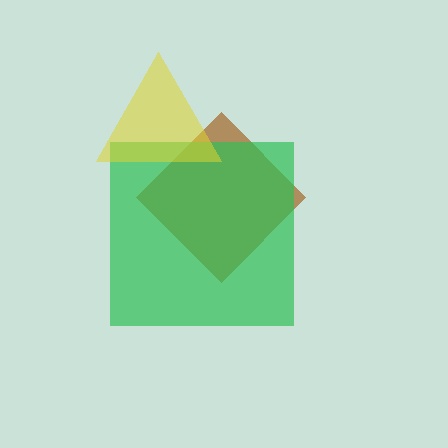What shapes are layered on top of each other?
The layered shapes are: a brown diamond, a green square, a yellow triangle.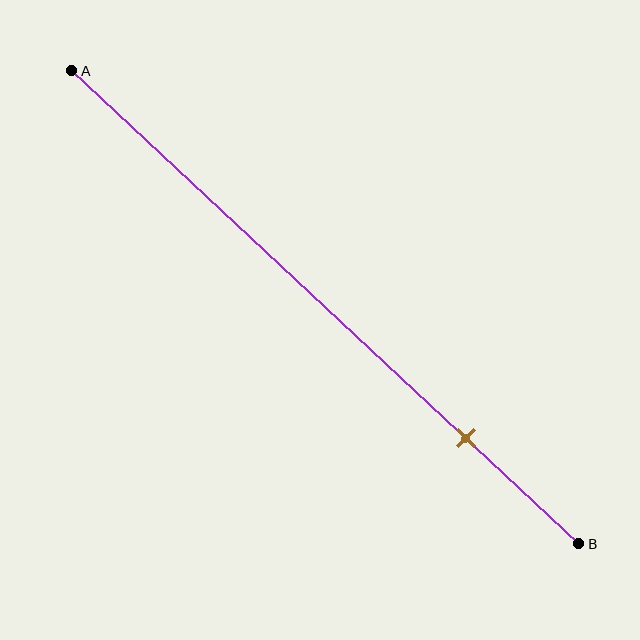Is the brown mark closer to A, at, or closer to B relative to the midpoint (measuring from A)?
The brown mark is closer to point B than the midpoint of segment AB.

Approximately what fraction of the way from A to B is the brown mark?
The brown mark is approximately 80% of the way from A to B.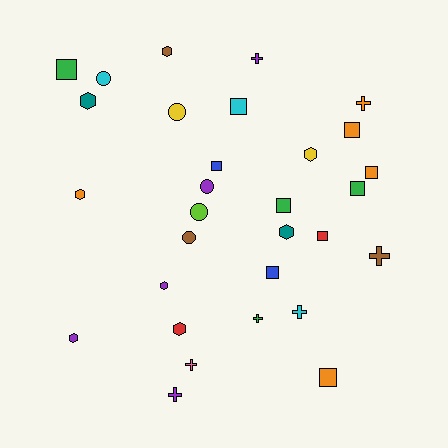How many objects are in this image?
There are 30 objects.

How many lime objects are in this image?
There is 1 lime object.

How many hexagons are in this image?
There are 8 hexagons.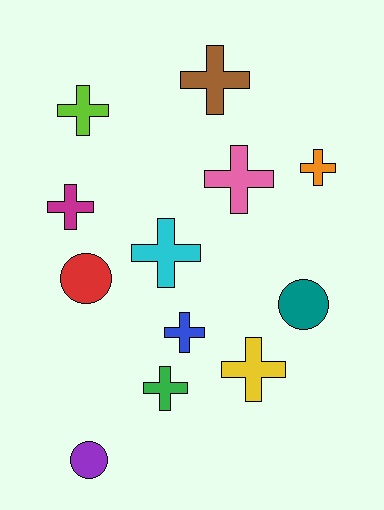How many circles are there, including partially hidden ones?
There are 3 circles.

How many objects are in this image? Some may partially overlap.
There are 12 objects.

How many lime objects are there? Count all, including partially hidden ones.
There is 1 lime object.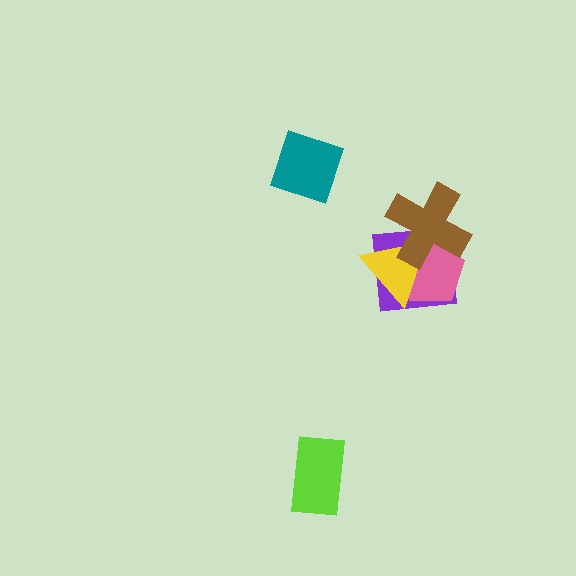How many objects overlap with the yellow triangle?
3 objects overlap with the yellow triangle.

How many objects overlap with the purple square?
3 objects overlap with the purple square.